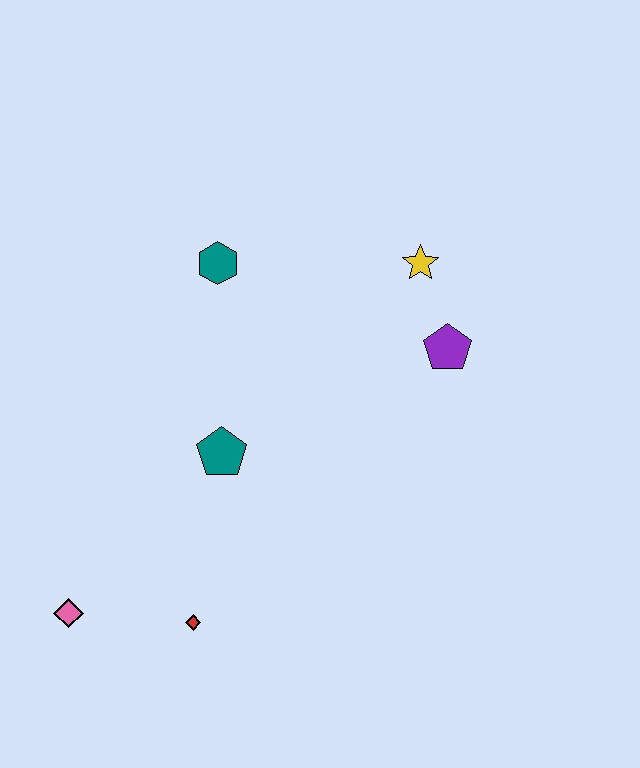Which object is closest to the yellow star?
The purple pentagon is closest to the yellow star.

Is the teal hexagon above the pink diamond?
Yes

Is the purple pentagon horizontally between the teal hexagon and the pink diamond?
No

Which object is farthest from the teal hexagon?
The pink diamond is farthest from the teal hexagon.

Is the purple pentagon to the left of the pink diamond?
No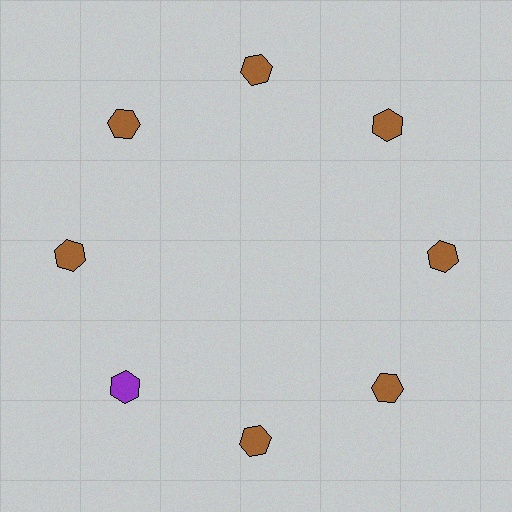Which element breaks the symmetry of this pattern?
The purple hexagon at roughly the 8 o'clock position breaks the symmetry. All other shapes are brown hexagons.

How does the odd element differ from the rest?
It has a different color: purple instead of brown.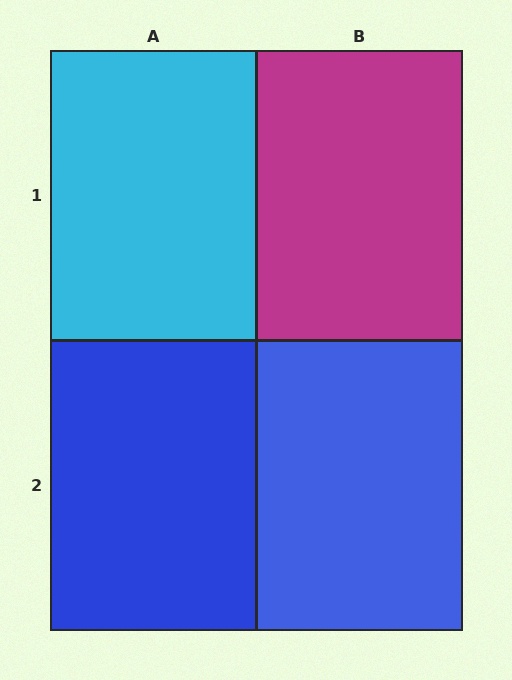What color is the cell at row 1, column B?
Magenta.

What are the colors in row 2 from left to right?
Blue, blue.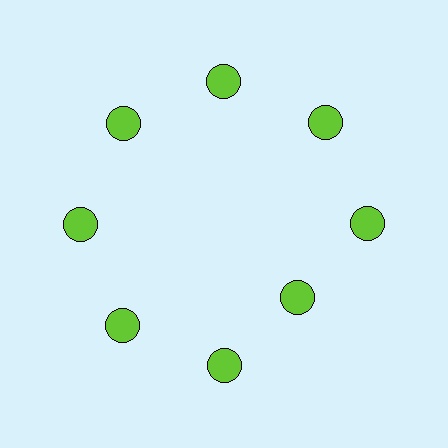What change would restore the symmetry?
The symmetry would be restored by moving it outward, back onto the ring so that all 8 circles sit at equal angles and equal distance from the center.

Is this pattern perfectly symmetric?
No. The 8 lime circles are arranged in a ring, but one element near the 4 o'clock position is pulled inward toward the center, breaking the 8-fold rotational symmetry.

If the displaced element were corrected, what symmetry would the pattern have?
It would have 8-fold rotational symmetry — the pattern would map onto itself every 45 degrees.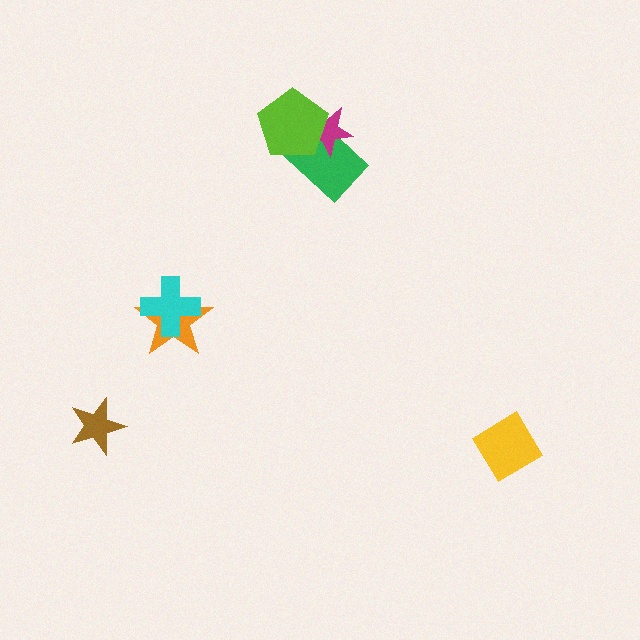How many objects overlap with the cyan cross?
1 object overlaps with the cyan cross.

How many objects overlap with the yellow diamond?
0 objects overlap with the yellow diamond.